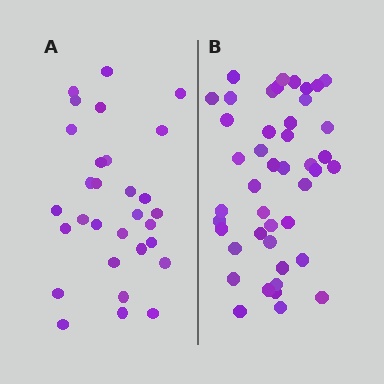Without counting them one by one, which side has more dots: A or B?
Region B (the right region) has more dots.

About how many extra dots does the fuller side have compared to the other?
Region B has approximately 15 more dots than region A.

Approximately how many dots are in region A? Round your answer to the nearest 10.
About 30 dots.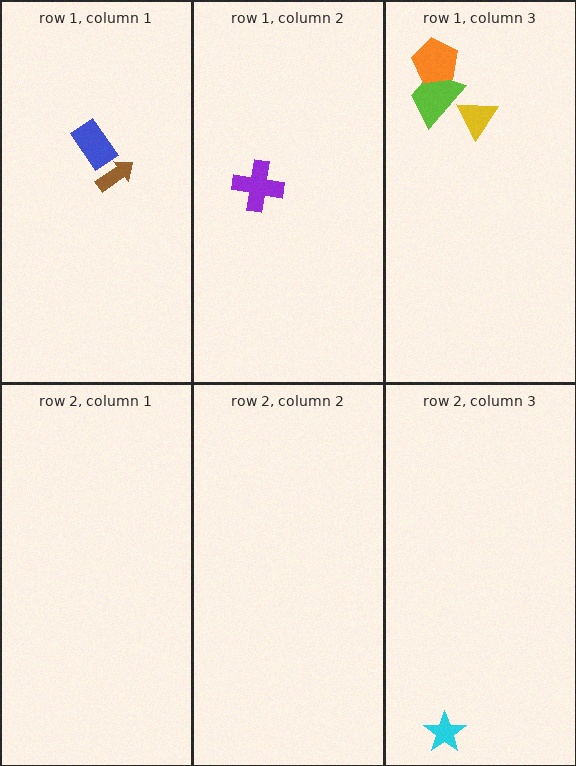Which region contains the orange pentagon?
The row 1, column 3 region.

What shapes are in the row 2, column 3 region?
The cyan star.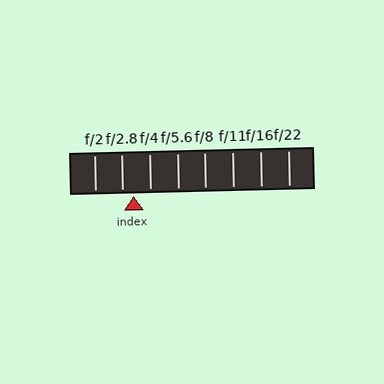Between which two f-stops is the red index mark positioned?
The index mark is between f/2.8 and f/4.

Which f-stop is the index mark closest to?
The index mark is closest to f/2.8.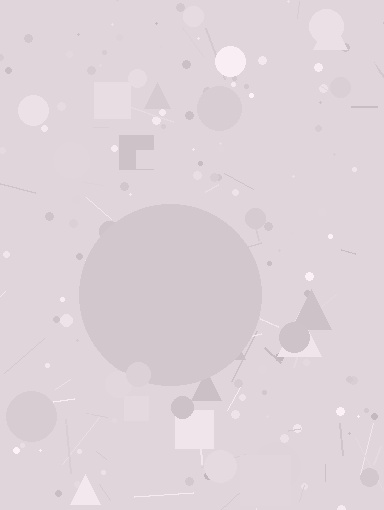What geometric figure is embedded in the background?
A circle is embedded in the background.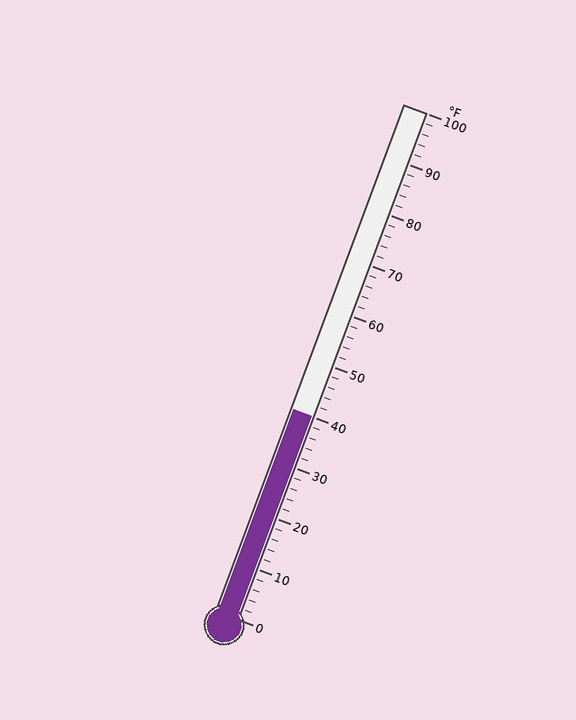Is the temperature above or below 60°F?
The temperature is below 60°F.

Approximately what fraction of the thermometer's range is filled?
The thermometer is filled to approximately 40% of its range.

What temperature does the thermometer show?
The thermometer shows approximately 40°F.